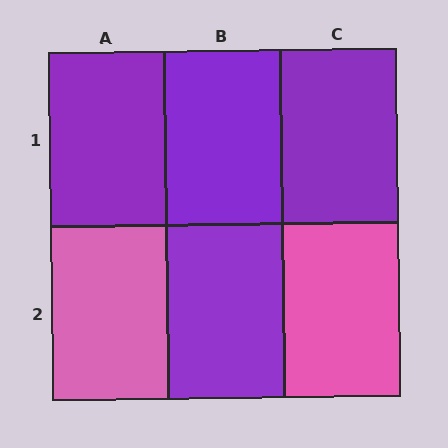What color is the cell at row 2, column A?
Pink.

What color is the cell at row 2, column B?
Purple.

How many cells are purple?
4 cells are purple.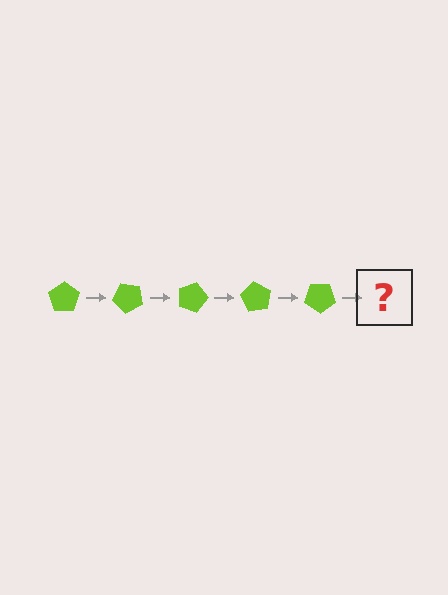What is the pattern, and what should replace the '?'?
The pattern is that the pentagon rotates 45 degrees each step. The '?' should be a lime pentagon rotated 225 degrees.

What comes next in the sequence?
The next element should be a lime pentagon rotated 225 degrees.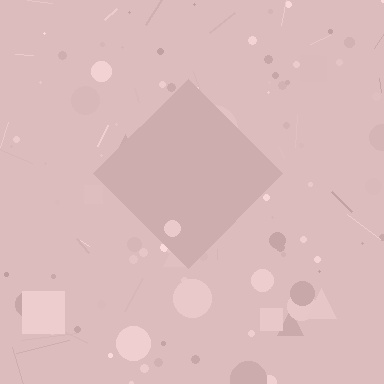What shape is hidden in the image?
A diamond is hidden in the image.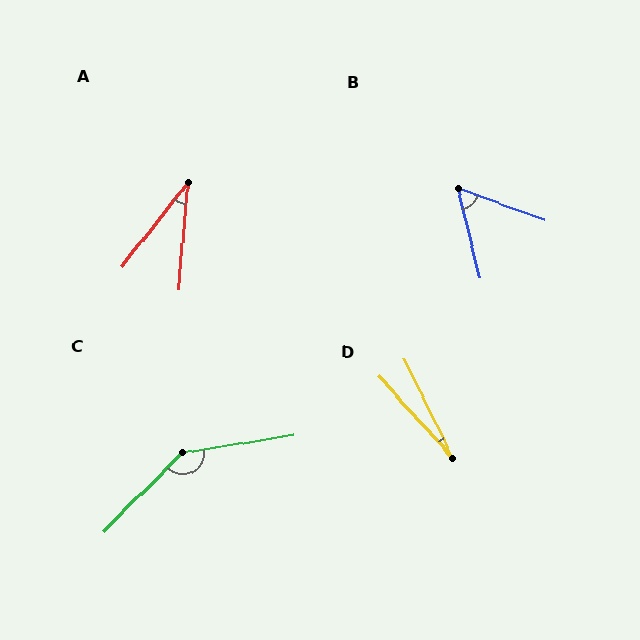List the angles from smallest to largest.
D (16°), A (33°), B (56°), C (144°).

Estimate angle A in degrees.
Approximately 33 degrees.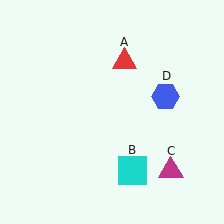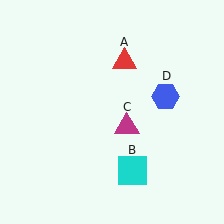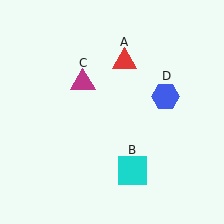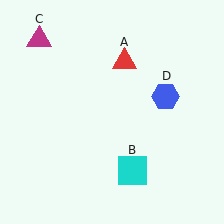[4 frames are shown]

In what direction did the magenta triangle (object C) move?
The magenta triangle (object C) moved up and to the left.